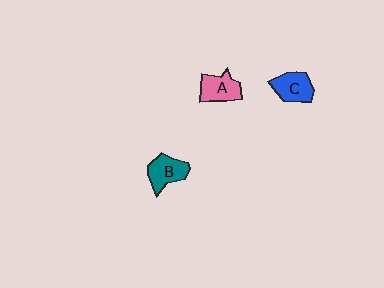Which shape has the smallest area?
Shape A (pink).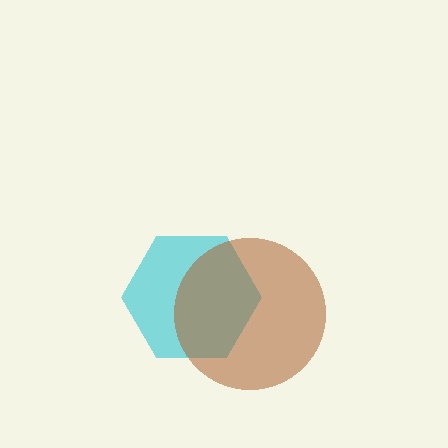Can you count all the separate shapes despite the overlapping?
Yes, there are 2 separate shapes.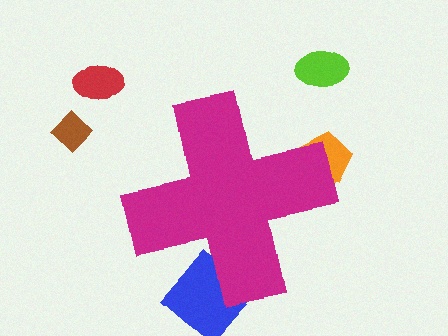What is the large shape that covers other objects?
A magenta cross.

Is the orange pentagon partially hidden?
Yes, the orange pentagon is partially hidden behind the magenta cross.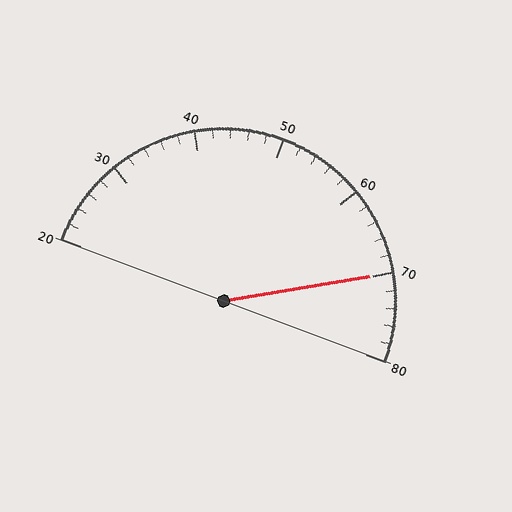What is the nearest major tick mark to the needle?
The nearest major tick mark is 70.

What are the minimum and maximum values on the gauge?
The gauge ranges from 20 to 80.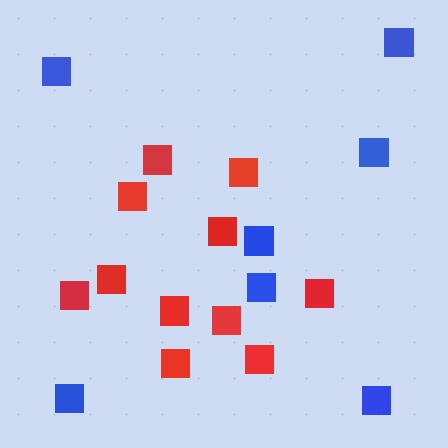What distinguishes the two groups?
There are 2 groups: one group of blue squares (7) and one group of red squares (11).